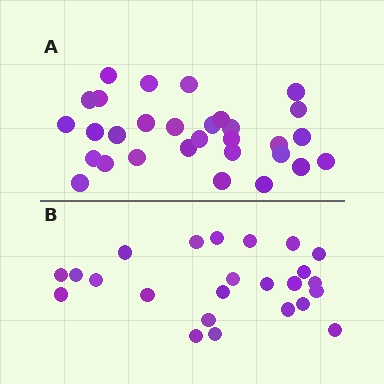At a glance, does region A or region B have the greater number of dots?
Region A (the top region) has more dots.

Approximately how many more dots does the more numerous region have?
Region A has about 6 more dots than region B.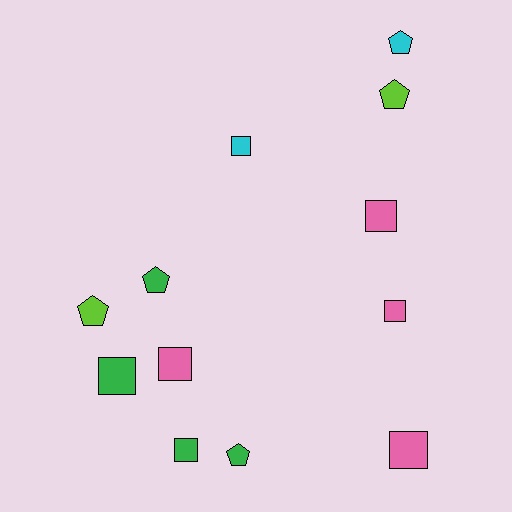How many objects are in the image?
There are 12 objects.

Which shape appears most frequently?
Square, with 7 objects.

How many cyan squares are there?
There is 1 cyan square.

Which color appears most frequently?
Green, with 4 objects.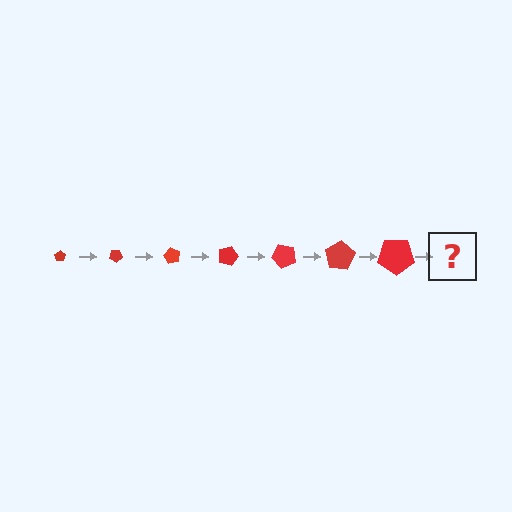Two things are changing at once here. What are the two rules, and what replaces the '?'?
The two rules are that the pentagon grows larger each step and it rotates 30 degrees each step. The '?' should be a pentagon, larger than the previous one and rotated 210 degrees from the start.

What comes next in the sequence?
The next element should be a pentagon, larger than the previous one and rotated 210 degrees from the start.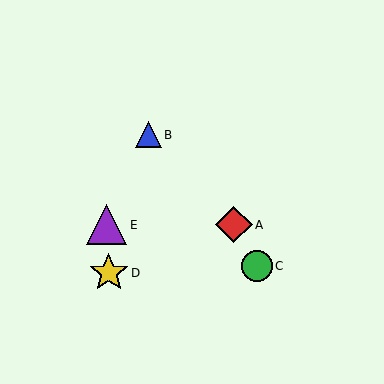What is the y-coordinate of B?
Object B is at y≈135.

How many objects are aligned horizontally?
2 objects (A, E) are aligned horizontally.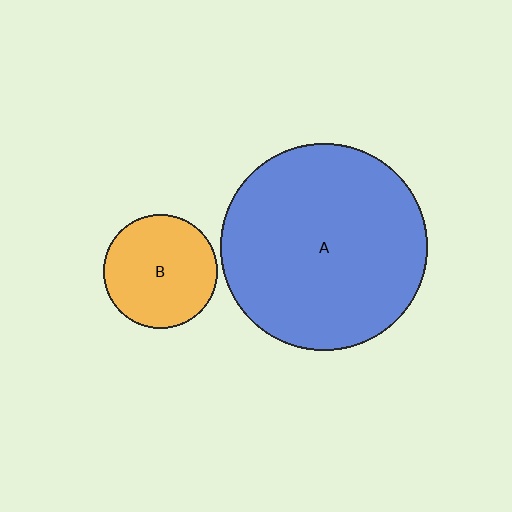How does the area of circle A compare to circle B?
Approximately 3.3 times.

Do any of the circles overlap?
No, none of the circles overlap.